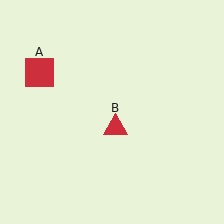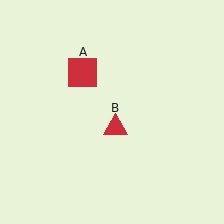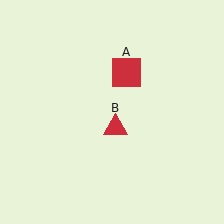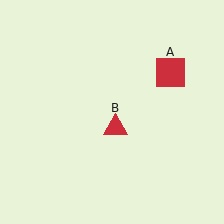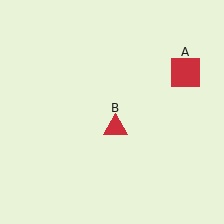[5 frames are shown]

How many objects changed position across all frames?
1 object changed position: red square (object A).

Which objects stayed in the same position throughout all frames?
Red triangle (object B) remained stationary.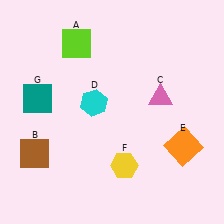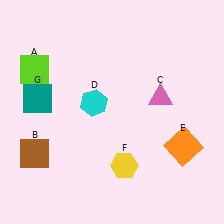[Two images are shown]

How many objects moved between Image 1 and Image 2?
1 object moved between the two images.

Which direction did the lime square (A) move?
The lime square (A) moved left.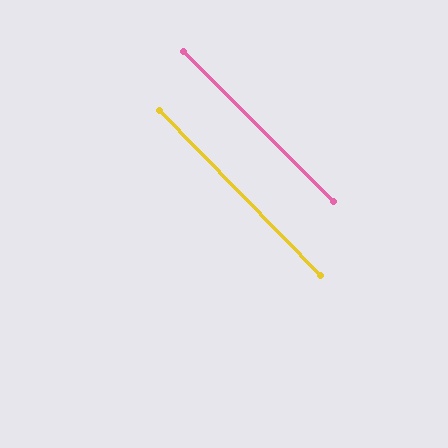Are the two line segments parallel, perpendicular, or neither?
Parallel — their directions differ by only 0.6°.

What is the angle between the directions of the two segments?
Approximately 1 degree.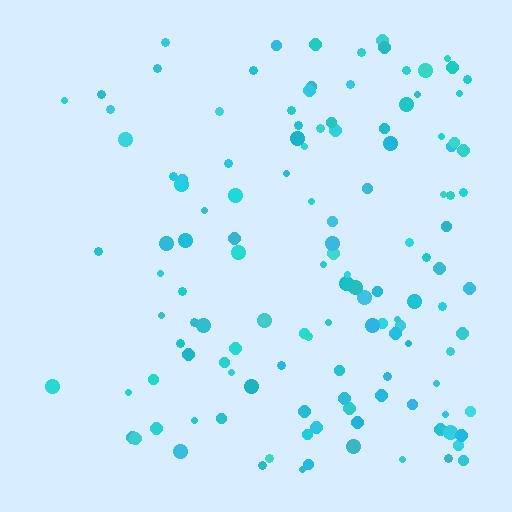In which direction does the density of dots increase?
From left to right, with the right side densest.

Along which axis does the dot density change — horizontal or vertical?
Horizontal.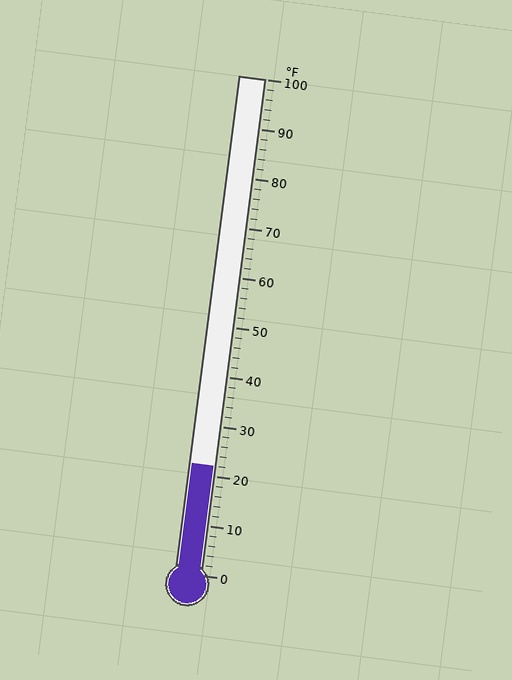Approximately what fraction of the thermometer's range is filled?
The thermometer is filled to approximately 20% of its range.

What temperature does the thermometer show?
The thermometer shows approximately 22°F.